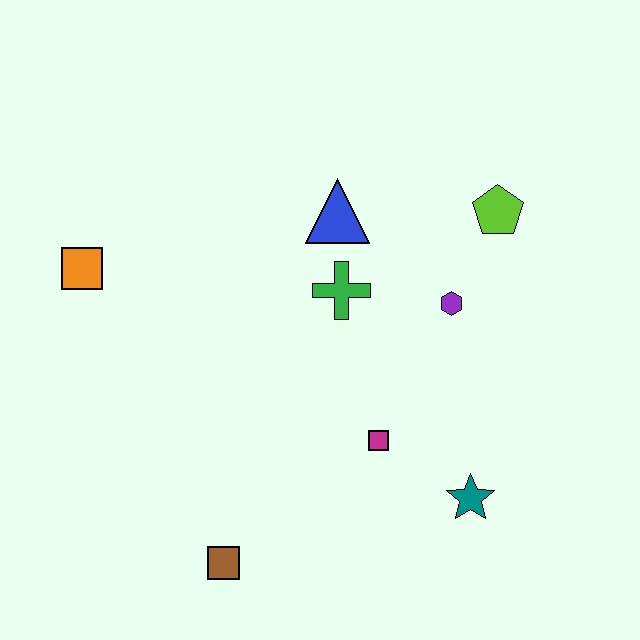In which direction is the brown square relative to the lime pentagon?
The brown square is below the lime pentagon.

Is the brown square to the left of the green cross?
Yes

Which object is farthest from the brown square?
The lime pentagon is farthest from the brown square.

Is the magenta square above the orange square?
No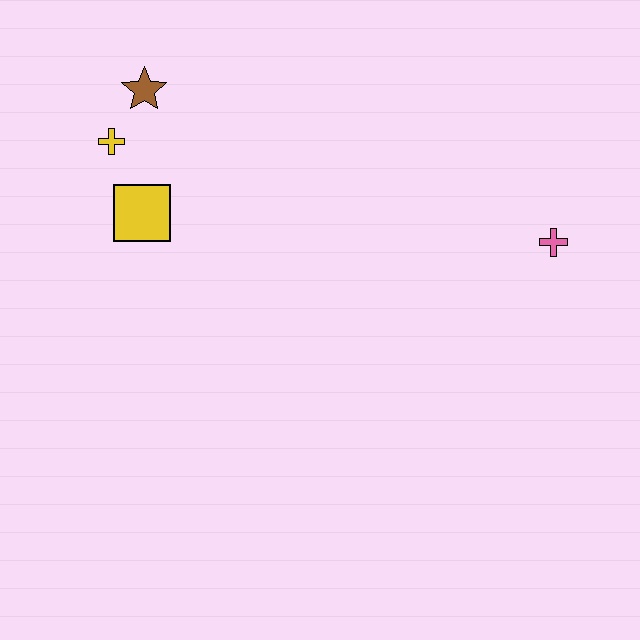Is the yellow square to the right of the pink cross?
No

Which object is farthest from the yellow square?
The pink cross is farthest from the yellow square.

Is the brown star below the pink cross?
No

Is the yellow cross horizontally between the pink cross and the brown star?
No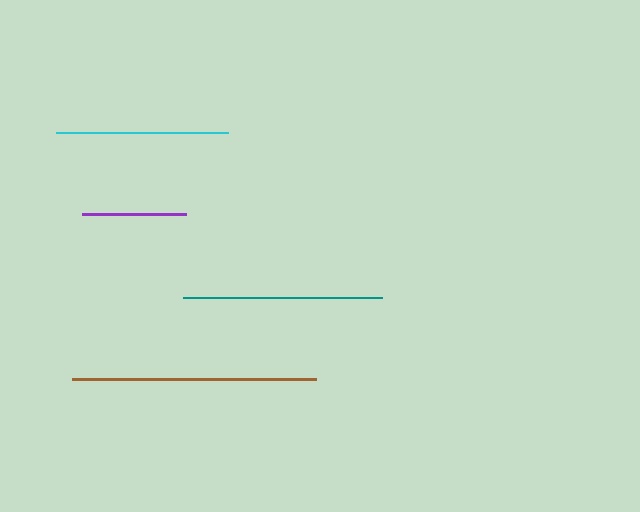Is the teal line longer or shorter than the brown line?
The brown line is longer than the teal line.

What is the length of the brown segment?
The brown segment is approximately 243 pixels long.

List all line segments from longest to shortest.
From longest to shortest: brown, teal, cyan, purple.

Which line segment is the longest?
The brown line is the longest at approximately 243 pixels.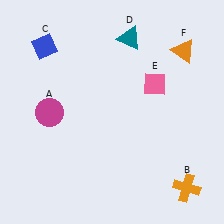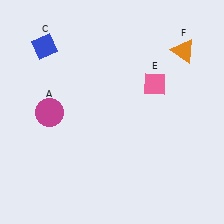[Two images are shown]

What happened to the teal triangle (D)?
The teal triangle (D) was removed in Image 2. It was in the top-right area of Image 1.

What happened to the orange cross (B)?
The orange cross (B) was removed in Image 2. It was in the bottom-right area of Image 1.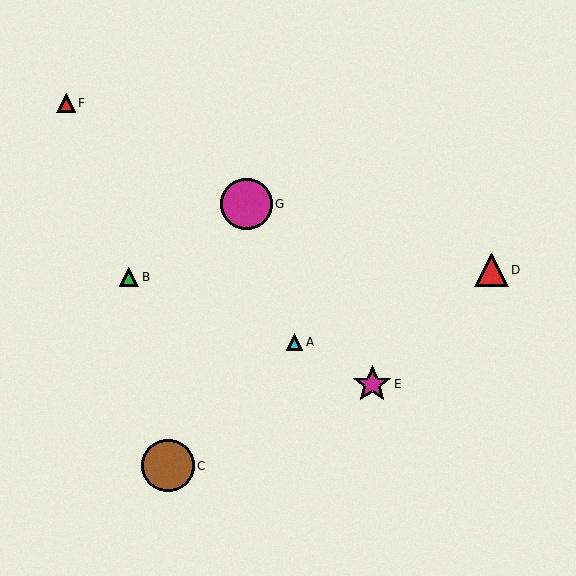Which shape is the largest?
The brown circle (labeled C) is the largest.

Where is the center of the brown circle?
The center of the brown circle is at (168, 466).